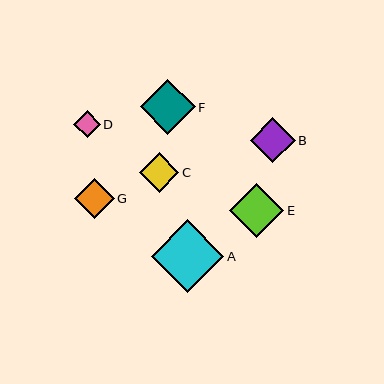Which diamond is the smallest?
Diamond D is the smallest with a size of approximately 27 pixels.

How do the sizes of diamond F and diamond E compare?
Diamond F and diamond E are approximately the same size.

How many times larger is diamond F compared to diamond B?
Diamond F is approximately 1.2 times the size of diamond B.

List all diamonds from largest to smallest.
From largest to smallest: A, F, E, B, G, C, D.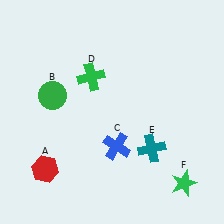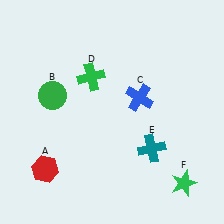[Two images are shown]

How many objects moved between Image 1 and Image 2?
1 object moved between the two images.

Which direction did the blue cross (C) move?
The blue cross (C) moved up.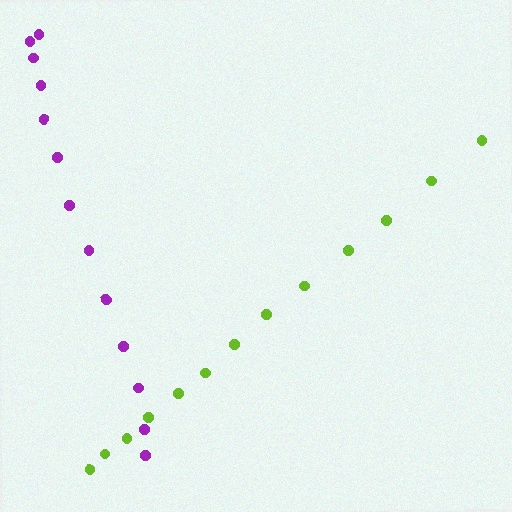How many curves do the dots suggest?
There are 2 distinct paths.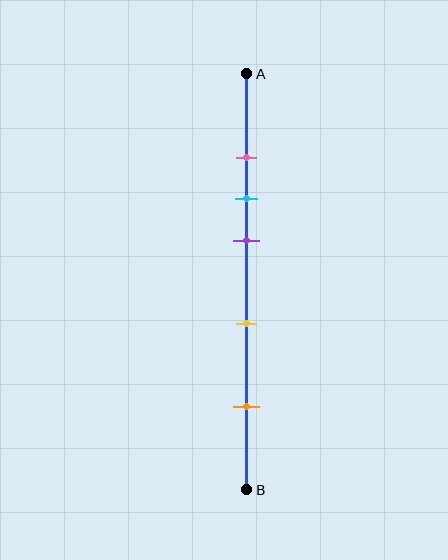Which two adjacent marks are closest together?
The pink and cyan marks are the closest adjacent pair.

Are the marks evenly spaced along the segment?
No, the marks are not evenly spaced.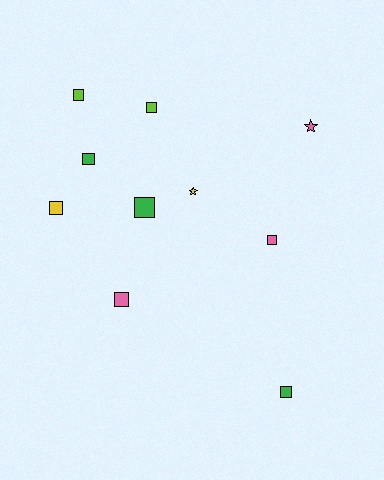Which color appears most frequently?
Green, with 3 objects.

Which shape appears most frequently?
Square, with 8 objects.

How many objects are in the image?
There are 10 objects.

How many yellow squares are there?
There is 1 yellow square.